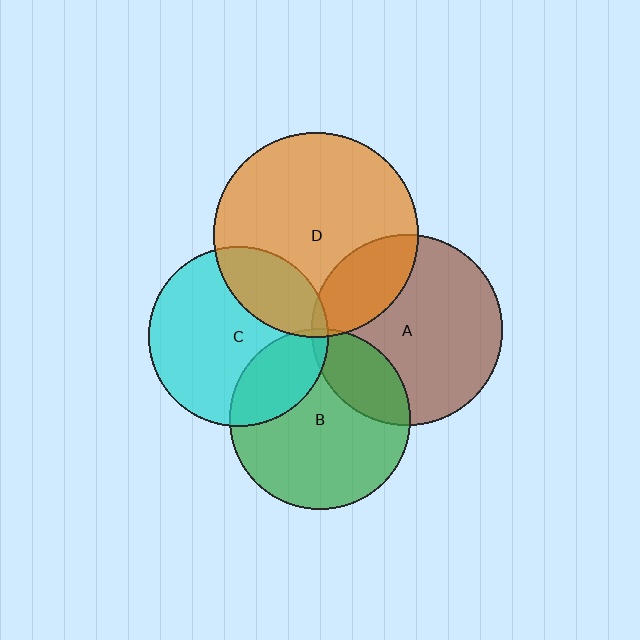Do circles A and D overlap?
Yes.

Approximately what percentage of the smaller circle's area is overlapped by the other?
Approximately 25%.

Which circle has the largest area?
Circle D (orange).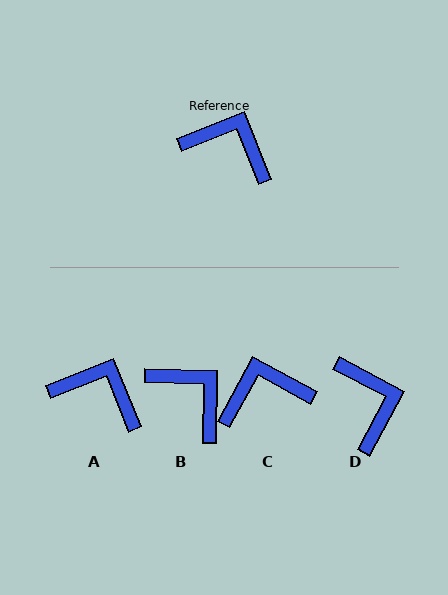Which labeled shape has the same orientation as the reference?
A.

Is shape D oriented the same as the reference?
No, it is off by about 50 degrees.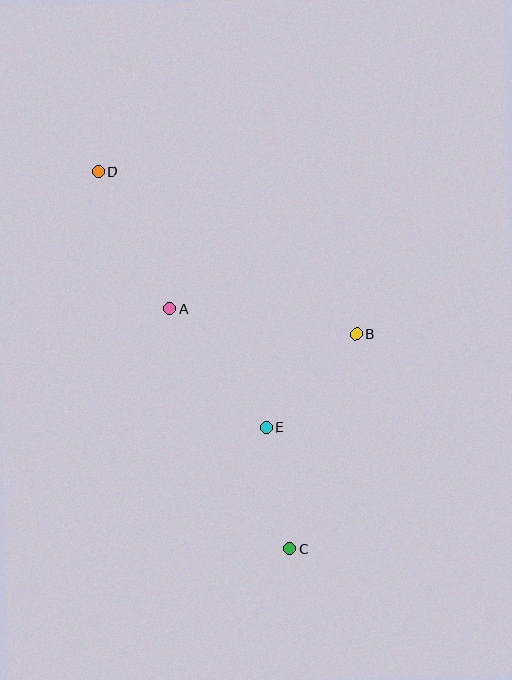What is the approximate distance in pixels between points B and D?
The distance between B and D is approximately 305 pixels.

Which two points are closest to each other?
Points C and E are closest to each other.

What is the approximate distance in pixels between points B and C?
The distance between B and C is approximately 224 pixels.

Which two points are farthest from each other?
Points C and D are farthest from each other.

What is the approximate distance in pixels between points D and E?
The distance between D and E is approximately 306 pixels.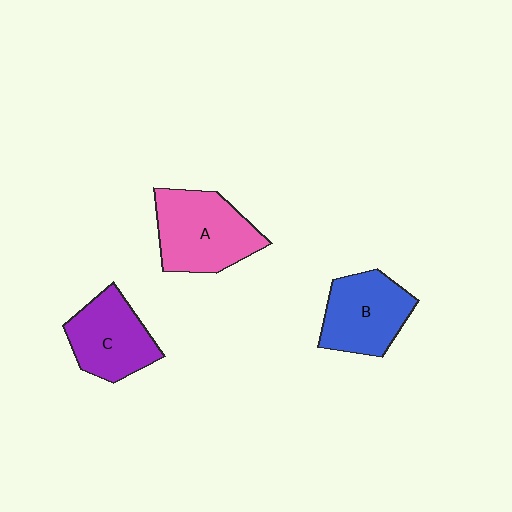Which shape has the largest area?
Shape A (pink).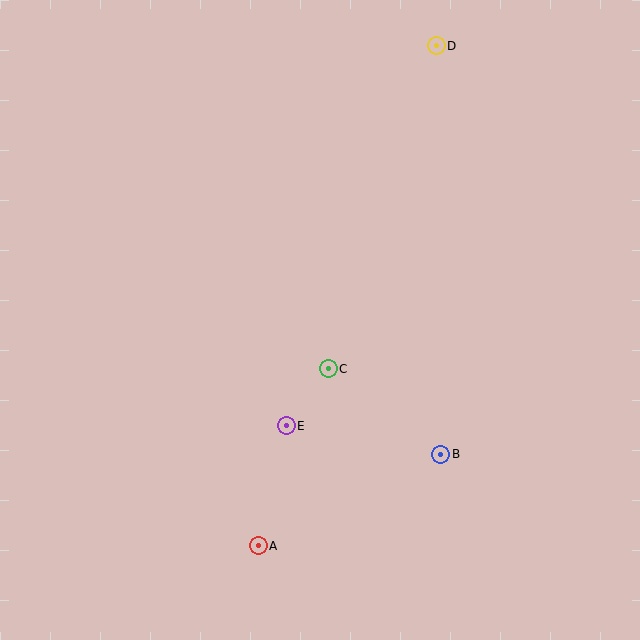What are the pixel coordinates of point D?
Point D is at (436, 46).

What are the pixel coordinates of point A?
Point A is at (258, 546).